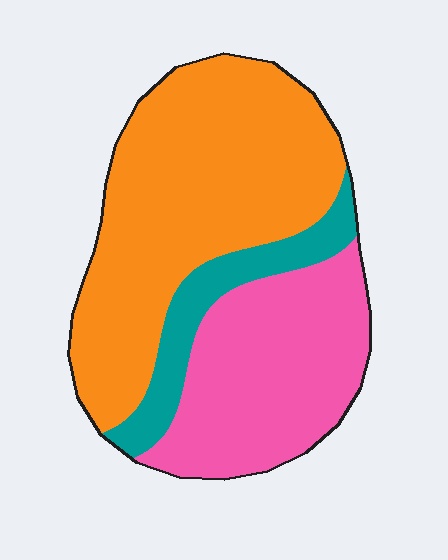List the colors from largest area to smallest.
From largest to smallest: orange, pink, teal.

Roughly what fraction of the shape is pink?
Pink takes up about one third (1/3) of the shape.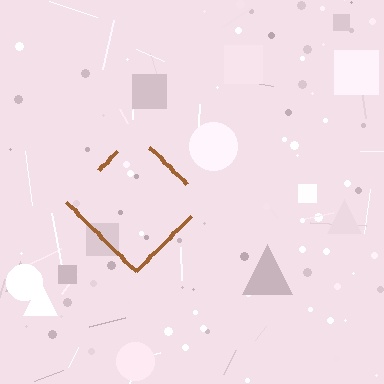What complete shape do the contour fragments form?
The contour fragments form a diamond.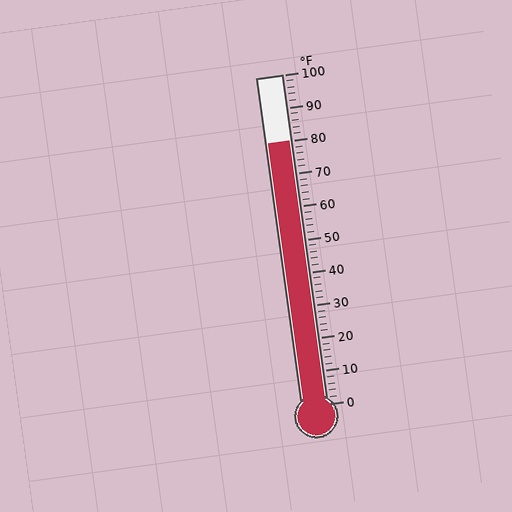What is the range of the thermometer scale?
The thermometer scale ranges from 0°F to 100°F.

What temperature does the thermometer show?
The thermometer shows approximately 80°F.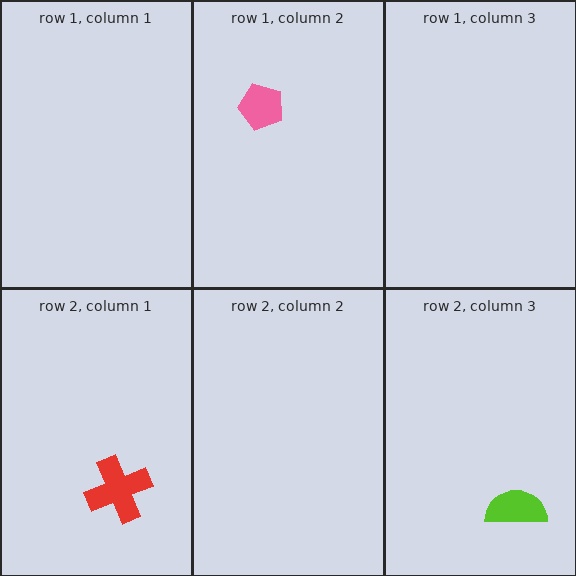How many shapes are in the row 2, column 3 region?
1.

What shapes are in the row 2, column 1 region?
The red cross.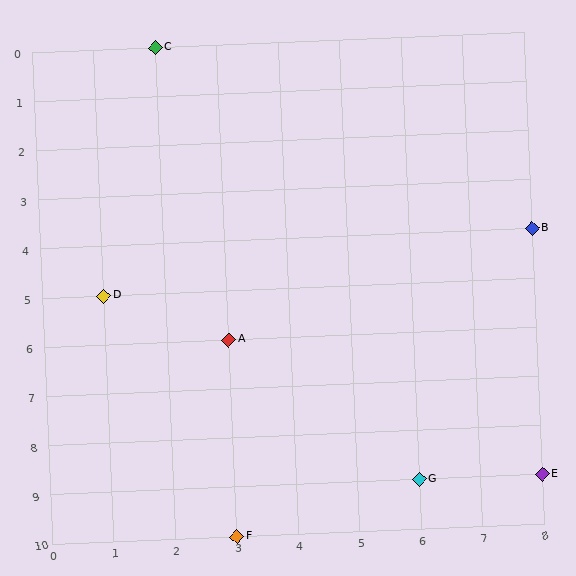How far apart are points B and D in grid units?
Points B and D are 7 columns and 1 row apart (about 7.1 grid units diagonally).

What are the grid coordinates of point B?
Point B is at grid coordinates (8, 4).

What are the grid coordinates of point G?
Point G is at grid coordinates (6, 9).